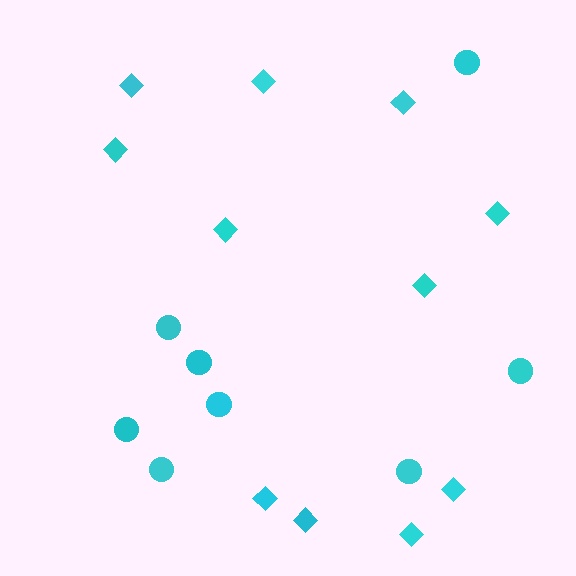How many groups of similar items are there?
There are 2 groups: one group of circles (8) and one group of diamonds (11).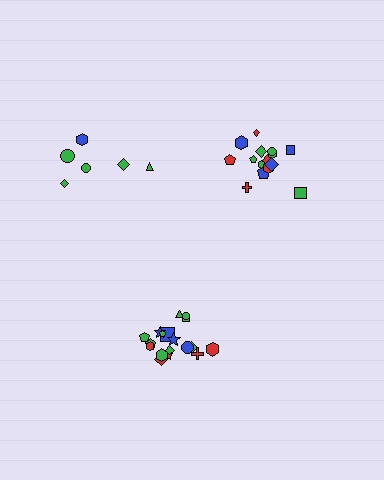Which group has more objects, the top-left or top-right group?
The top-right group.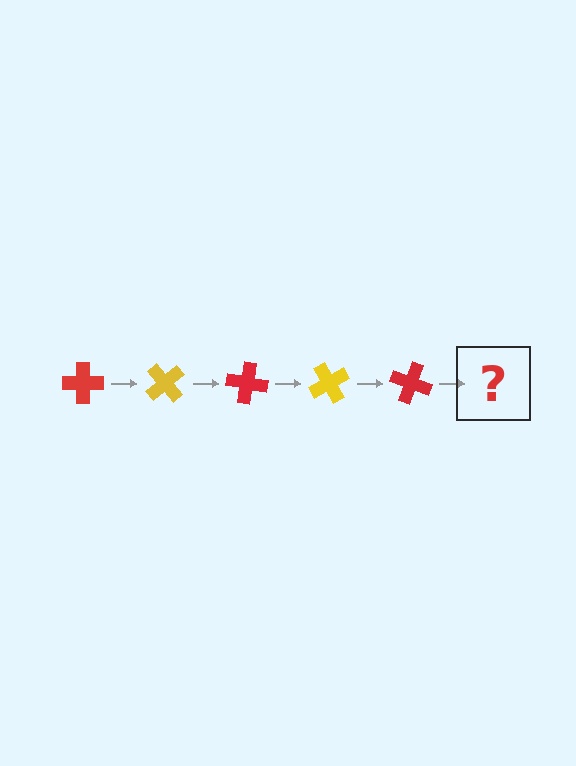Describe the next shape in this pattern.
It should be a yellow cross, rotated 250 degrees from the start.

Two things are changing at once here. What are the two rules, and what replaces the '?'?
The two rules are that it rotates 50 degrees each step and the color cycles through red and yellow. The '?' should be a yellow cross, rotated 250 degrees from the start.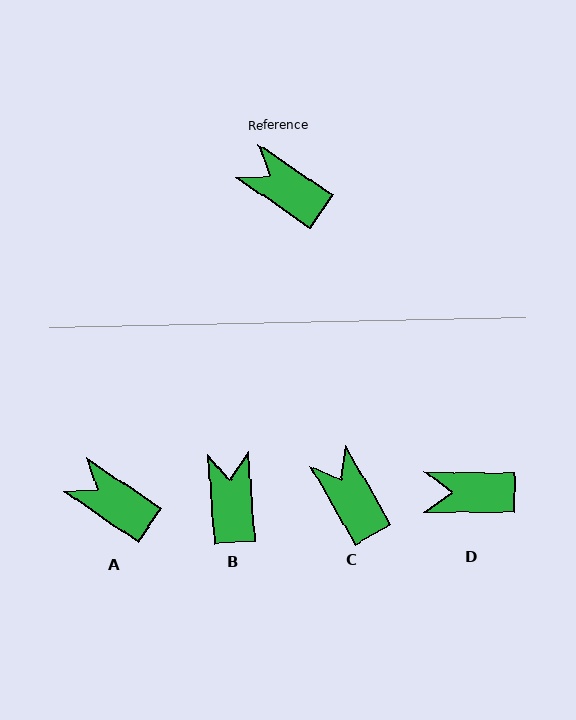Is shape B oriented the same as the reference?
No, it is off by about 52 degrees.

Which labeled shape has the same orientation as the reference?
A.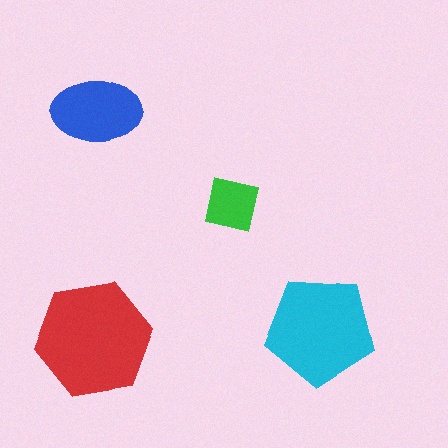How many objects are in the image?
There are 4 objects in the image.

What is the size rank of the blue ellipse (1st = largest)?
3rd.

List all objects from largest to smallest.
The red hexagon, the cyan pentagon, the blue ellipse, the green square.